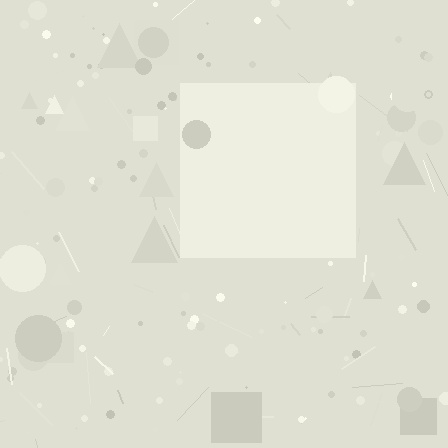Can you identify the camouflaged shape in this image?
The camouflaged shape is a square.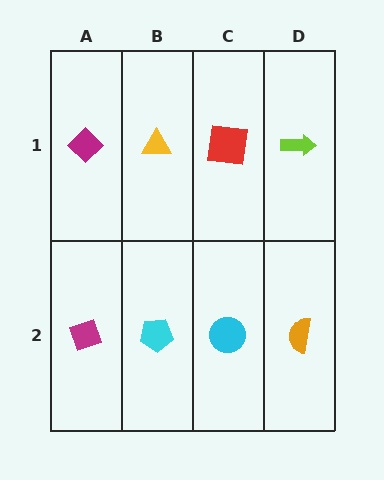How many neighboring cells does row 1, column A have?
2.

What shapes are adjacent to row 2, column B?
A yellow triangle (row 1, column B), a magenta diamond (row 2, column A), a cyan circle (row 2, column C).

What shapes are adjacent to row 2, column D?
A lime arrow (row 1, column D), a cyan circle (row 2, column C).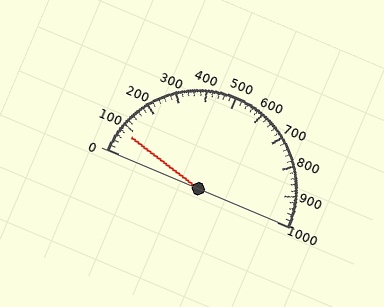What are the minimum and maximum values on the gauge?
The gauge ranges from 0 to 1000.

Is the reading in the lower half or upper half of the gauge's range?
The reading is in the lower half of the range (0 to 1000).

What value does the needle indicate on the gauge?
The needle indicates approximately 80.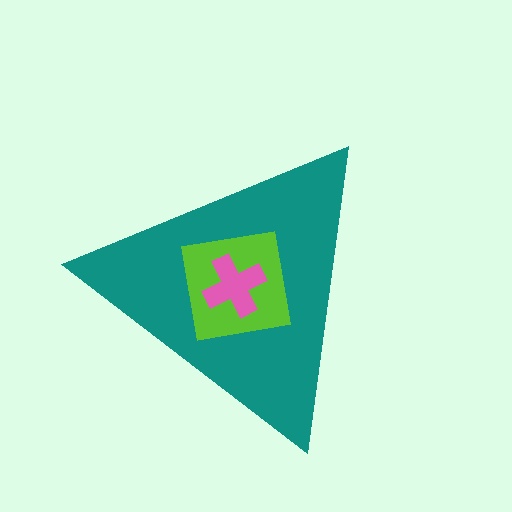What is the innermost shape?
The pink cross.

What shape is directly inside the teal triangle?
The lime square.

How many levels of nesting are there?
3.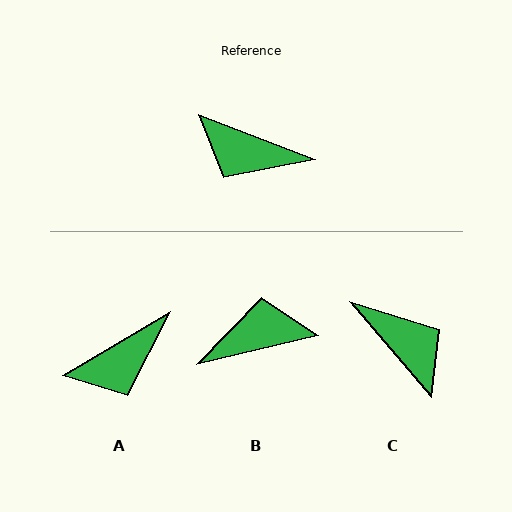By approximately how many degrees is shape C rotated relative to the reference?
Approximately 152 degrees counter-clockwise.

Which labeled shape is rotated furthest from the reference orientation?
C, about 152 degrees away.